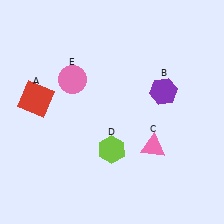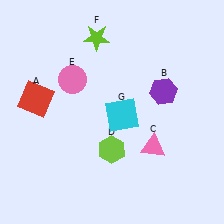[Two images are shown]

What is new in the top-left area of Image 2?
A lime star (F) was added in the top-left area of Image 2.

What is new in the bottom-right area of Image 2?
A cyan square (G) was added in the bottom-right area of Image 2.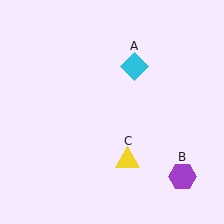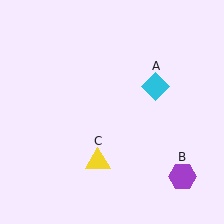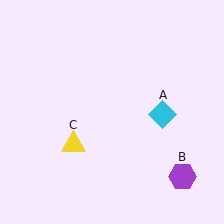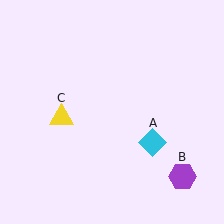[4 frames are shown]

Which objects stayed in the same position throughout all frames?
Purple hexagon (object B) remained stationary.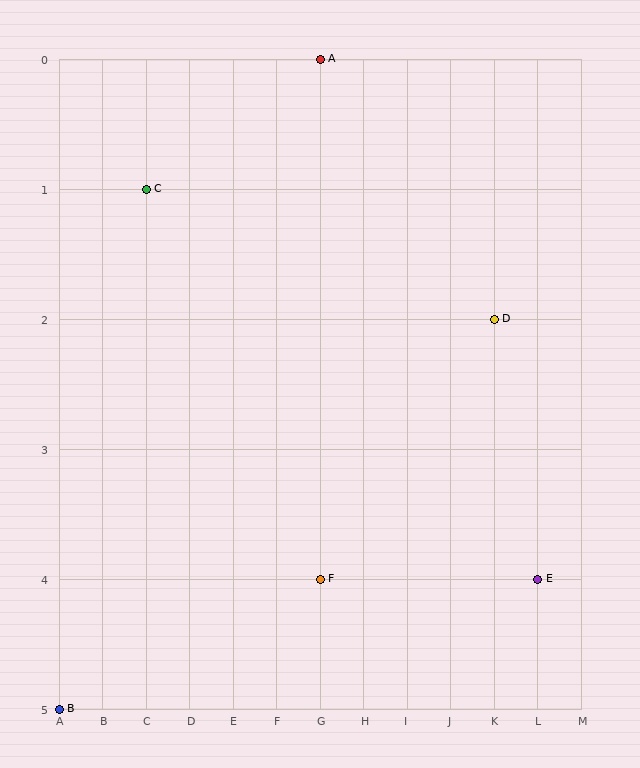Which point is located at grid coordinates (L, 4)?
Point E is at (L, 4).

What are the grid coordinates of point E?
Point E is at grid coordinates (L, 4).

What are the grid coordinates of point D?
Point D is at grid coordinates (K, 2).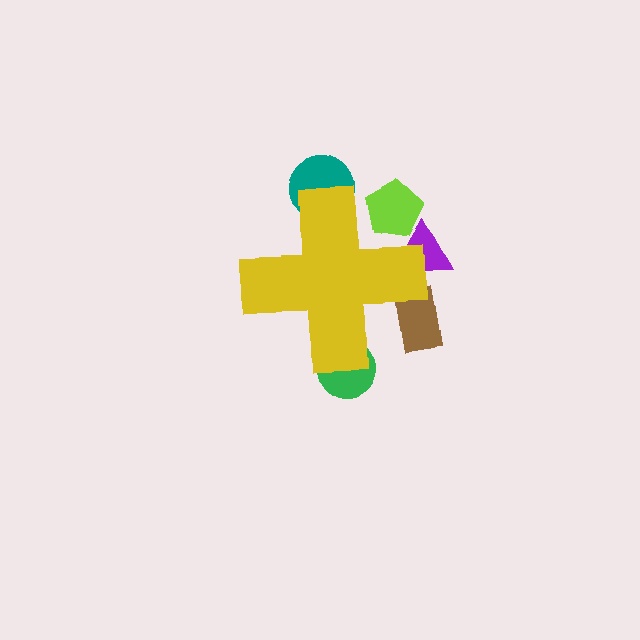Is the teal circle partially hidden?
Yes, the teal circle is partially hidden behind the yellow cross.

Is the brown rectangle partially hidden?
Yes, the brown rectangle is partially hidden behind the yellow cross.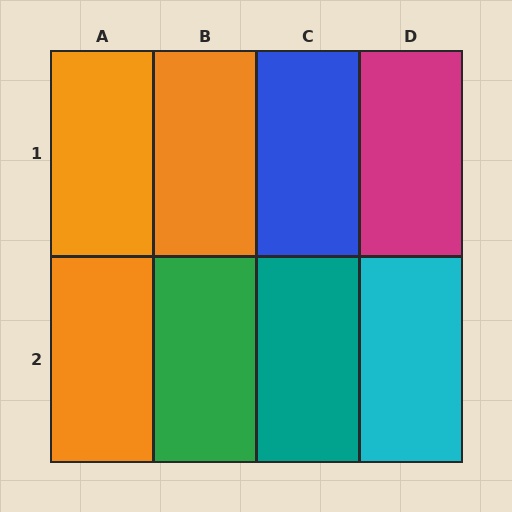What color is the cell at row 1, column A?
Orange.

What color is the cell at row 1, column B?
Orange.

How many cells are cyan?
1 cell is cyan.